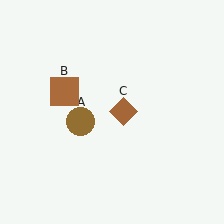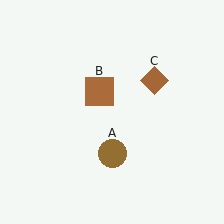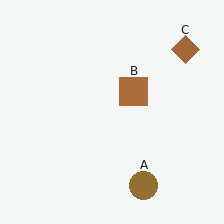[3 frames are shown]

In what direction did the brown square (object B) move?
The brown square (object B) moved right.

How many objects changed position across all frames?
3 objects changed position: brown circle (object A), brown square (object B), brown diamond (object C).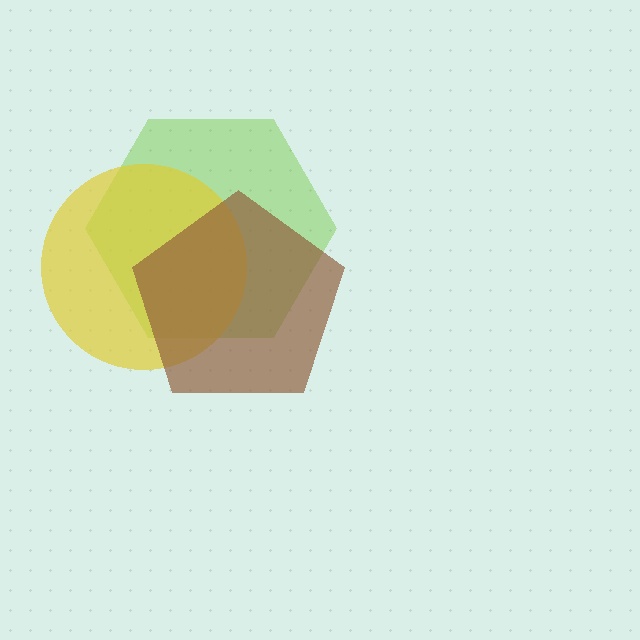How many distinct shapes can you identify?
There are 3 distinct shapes: a lime hexagon, a yellow circle, a brown pentagon.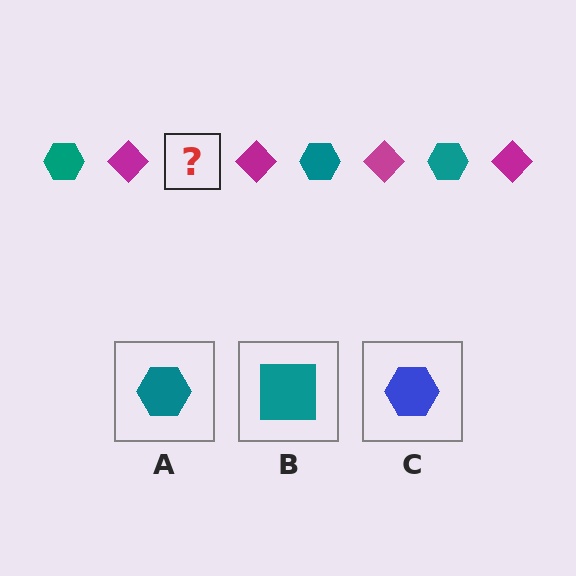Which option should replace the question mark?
Option A.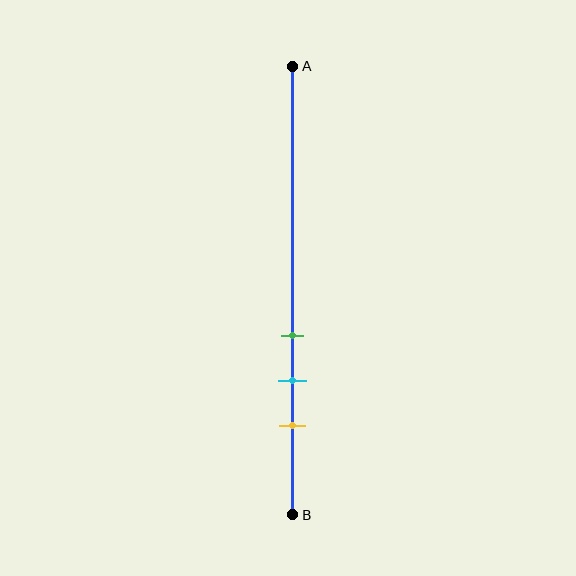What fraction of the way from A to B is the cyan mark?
The cyan mark is approximately 70% (0.7) of the way from A to B.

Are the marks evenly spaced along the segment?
Yes, the marks are approximately evenly spaced.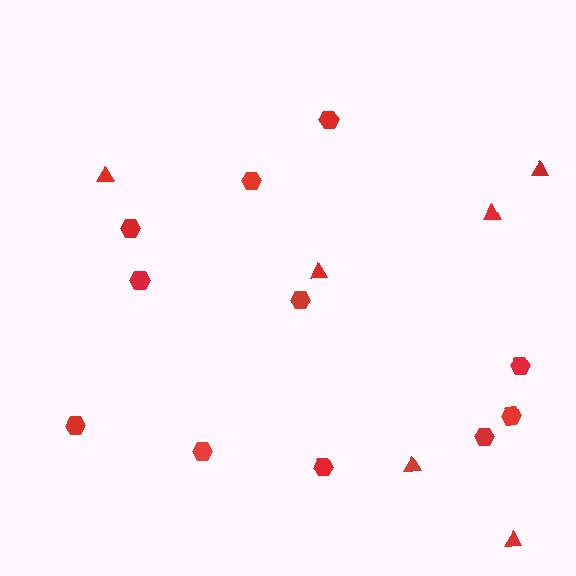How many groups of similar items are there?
There are 2 groups: one group of triangles (6) and one group of hexagons (11).